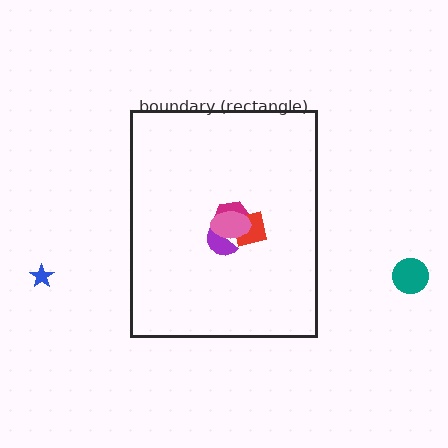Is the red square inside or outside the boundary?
Inside.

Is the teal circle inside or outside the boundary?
Outside.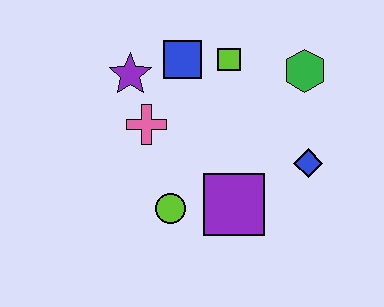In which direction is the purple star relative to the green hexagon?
The purple star is to the left of the green hexagon.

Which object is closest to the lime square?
The blue square is closest to the lime square.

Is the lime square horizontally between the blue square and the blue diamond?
Yes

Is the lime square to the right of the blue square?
Yes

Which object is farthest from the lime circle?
The green hexagon is farthest from the lime circle.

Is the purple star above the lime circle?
Yes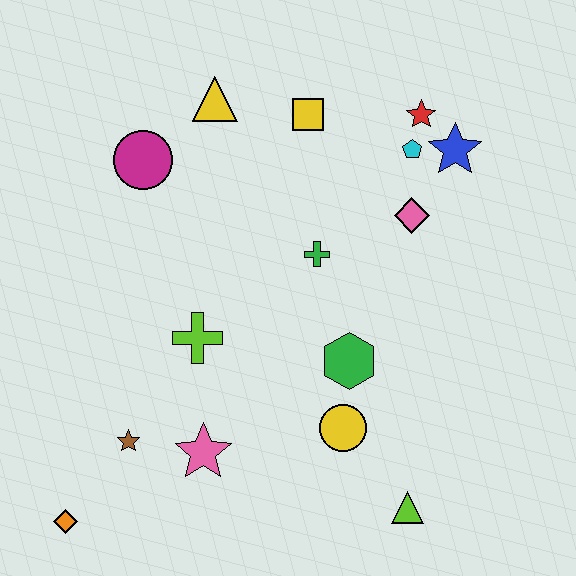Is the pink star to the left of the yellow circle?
Yes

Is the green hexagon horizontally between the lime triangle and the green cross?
Yes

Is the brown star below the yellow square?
Yes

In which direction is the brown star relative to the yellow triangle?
The brown star is below the yellow triangle.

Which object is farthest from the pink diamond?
The orange diamond is farthest from the pink diamond.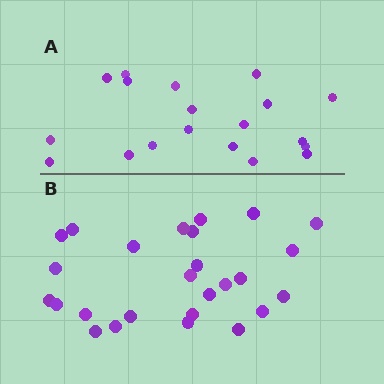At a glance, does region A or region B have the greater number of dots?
Region B (the bottom region) has more dots.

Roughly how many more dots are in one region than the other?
Region B has roughly 8 or so more dots than region A.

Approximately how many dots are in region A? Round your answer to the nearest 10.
About 20 dots. (The exact count is 19, which rounds to 20.)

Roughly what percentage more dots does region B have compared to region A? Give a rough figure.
About 35% more.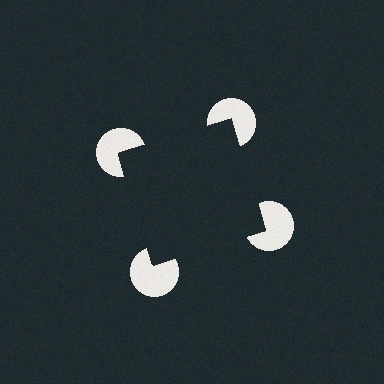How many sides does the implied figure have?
4 sides.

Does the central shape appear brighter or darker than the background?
It typically appears slightly darker than the background, even though no actual brightness change is drawn.